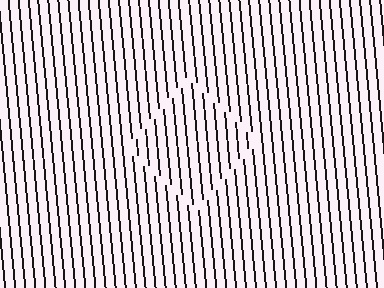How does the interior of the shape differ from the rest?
The interior of the shape contains the same grating, shifted by half a period — the contour is defined by the phase discontinuity where line-ends from the inner and outer gratings abut.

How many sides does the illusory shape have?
4 sides — the line-ends trace a square.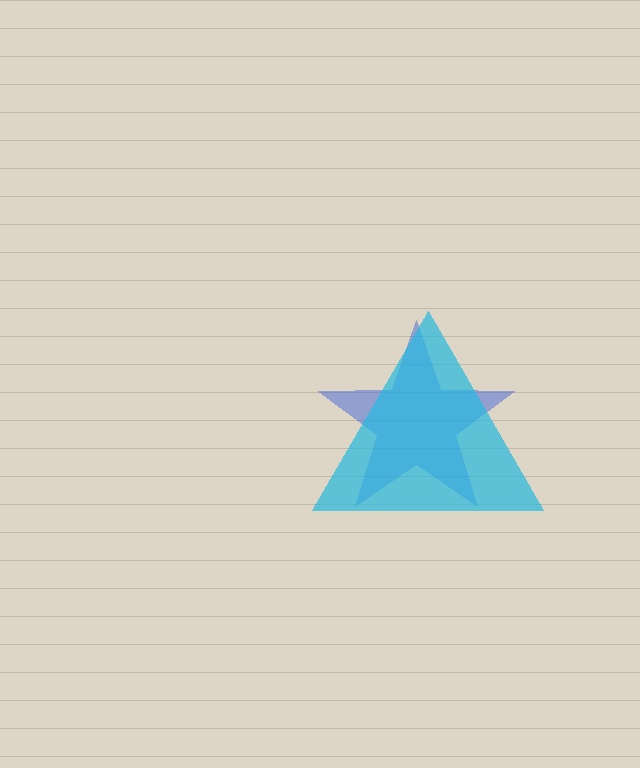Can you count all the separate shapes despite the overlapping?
Yes, there are 2 separate shapes.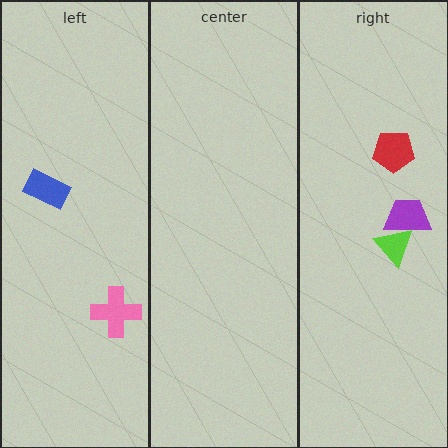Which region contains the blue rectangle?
The left region.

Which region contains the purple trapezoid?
The right region.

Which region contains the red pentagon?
The right region.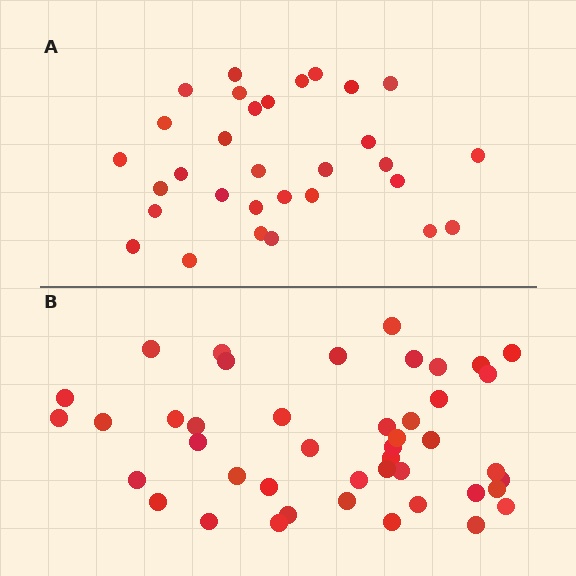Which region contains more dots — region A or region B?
Region B (the bottom region) has more dots.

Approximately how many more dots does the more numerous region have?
Region B has approximately 15 more dots than region A.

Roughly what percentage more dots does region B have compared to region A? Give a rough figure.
About 40% more.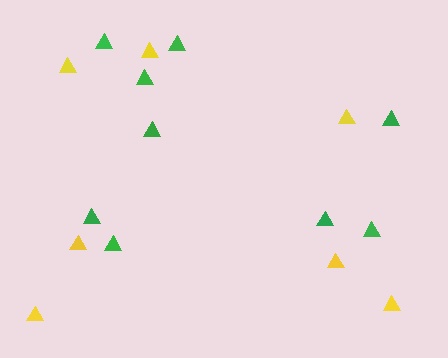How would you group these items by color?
There are 2 groups: one group of yellow triangles (7) and one group of green triangles (9).